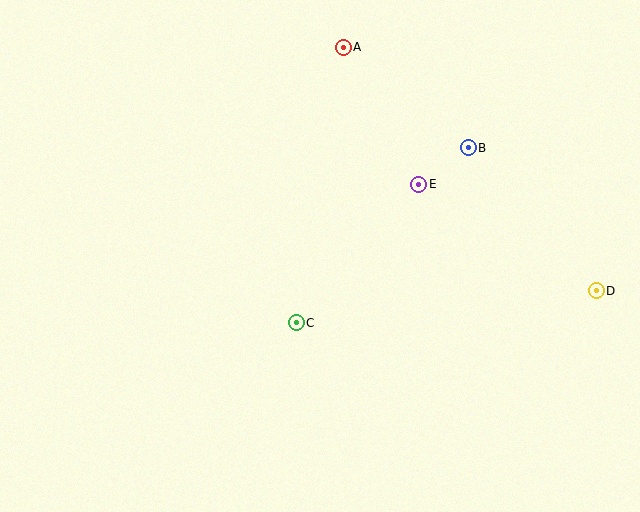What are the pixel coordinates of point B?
Point B is at (468, 148).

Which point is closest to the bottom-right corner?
Point D is closest to the bottom-right corner.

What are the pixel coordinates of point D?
Point D is at (596, 291).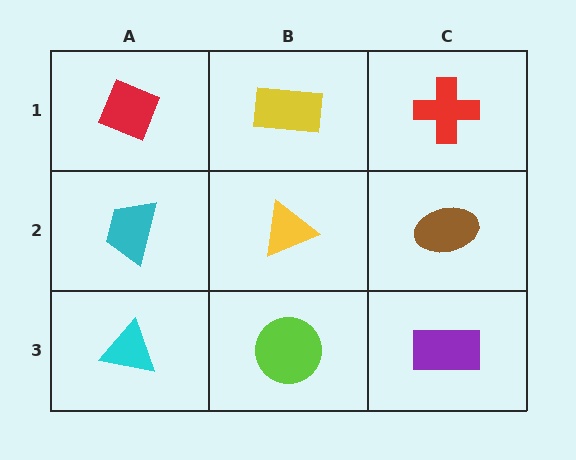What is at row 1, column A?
A red diamond.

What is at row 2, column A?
A cyan trapezoid.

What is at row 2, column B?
A yellow triangle.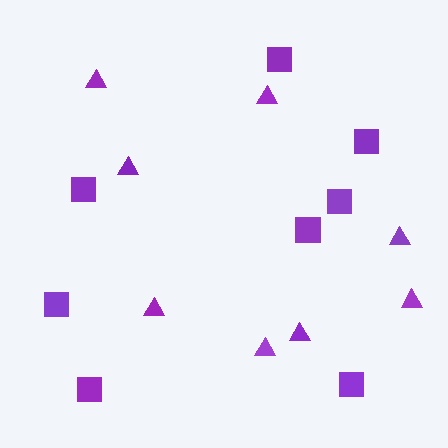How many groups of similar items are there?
There are 2 groups: one group of squares (8) and one group of triangles (8).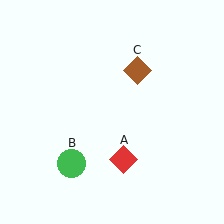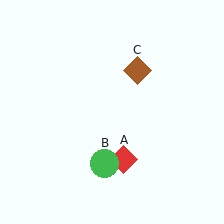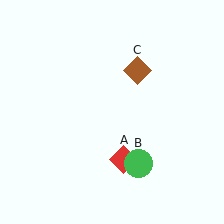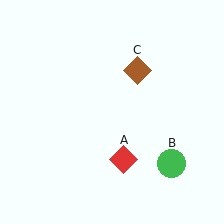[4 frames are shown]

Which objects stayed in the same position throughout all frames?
Red diamond (object A) and brown diamond (object C) remained stationary.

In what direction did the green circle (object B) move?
The green circle (object B) moved right.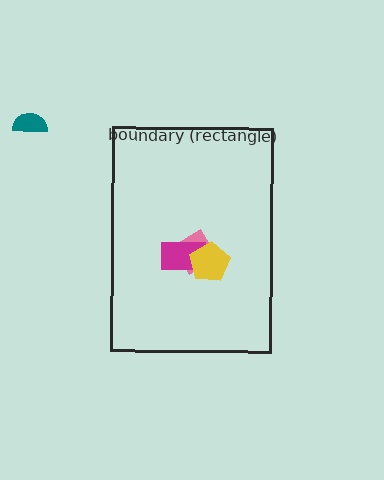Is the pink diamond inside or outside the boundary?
Inside.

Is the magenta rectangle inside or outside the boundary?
Inside.